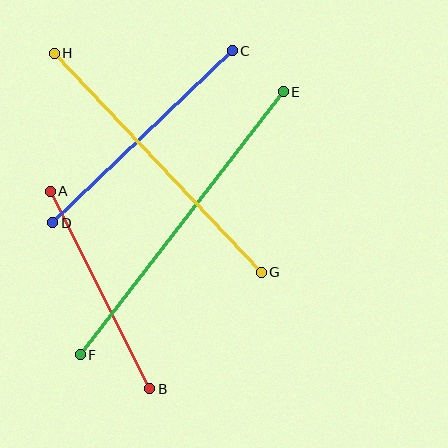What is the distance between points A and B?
The distance is approximately 221 pixels.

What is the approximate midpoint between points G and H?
The midpoint is at approximately (158, 163) pixels.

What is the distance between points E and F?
The distance is approximately 333 pixels.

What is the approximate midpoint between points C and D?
The midpoint is at approximately (143, 137) pixels.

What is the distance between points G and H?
The distance is approximately 302 pixels.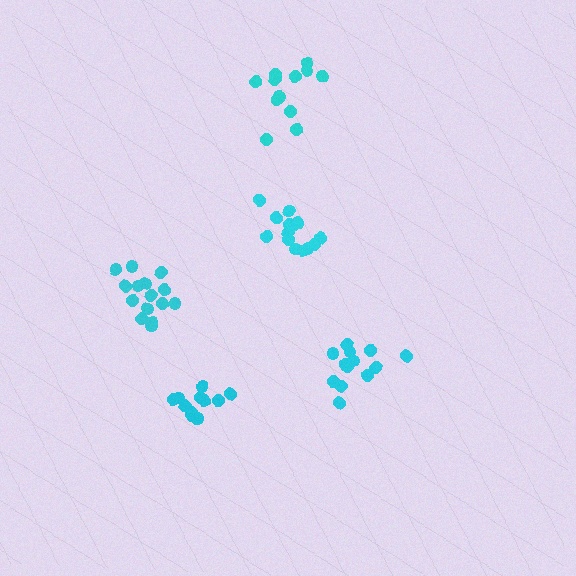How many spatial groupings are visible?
There are 5 spatial groupings.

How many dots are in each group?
Group 1: 15 dots, Group 2: 13 dots, Group 3: 14 dots, Group 4: 12 dots, Group 5: 12 dots (66 total).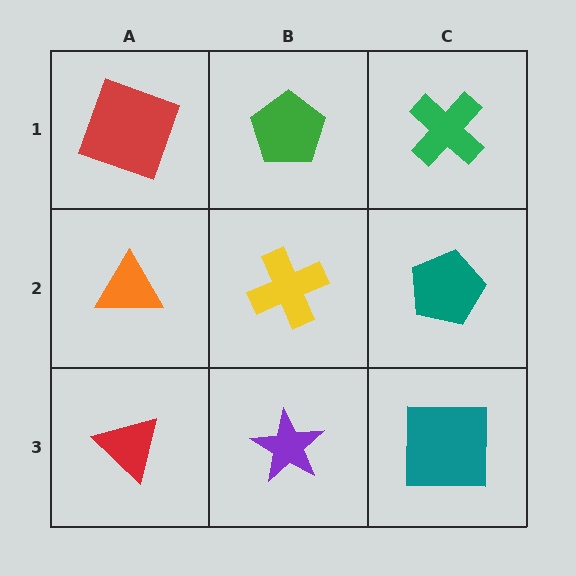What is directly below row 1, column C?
A teal pentagon.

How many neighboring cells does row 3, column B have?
3.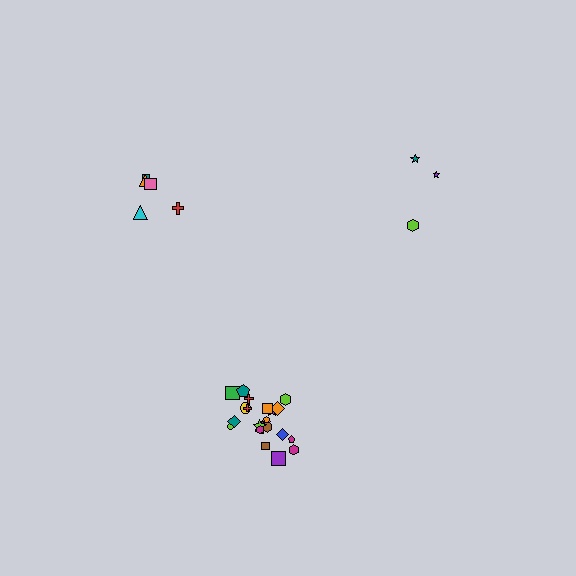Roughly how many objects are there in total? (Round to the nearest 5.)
Roughly 30 objects in total.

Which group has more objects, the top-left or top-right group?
The top-left group.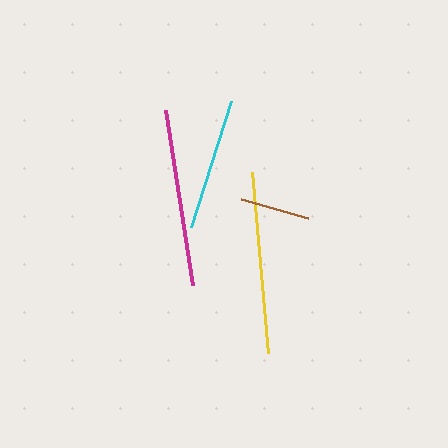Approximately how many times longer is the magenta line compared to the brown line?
The magenta line is approximately 2.5 times the length of the brown line.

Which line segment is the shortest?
The brown line is the shortest at approximately 70 pixels.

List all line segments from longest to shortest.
From longest to shortest: yellow, magenta, cyan, brown.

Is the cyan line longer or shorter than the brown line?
The cyan line is longer than the brown line.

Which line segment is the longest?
The yellow line is the longest at approximately 182 pixels.